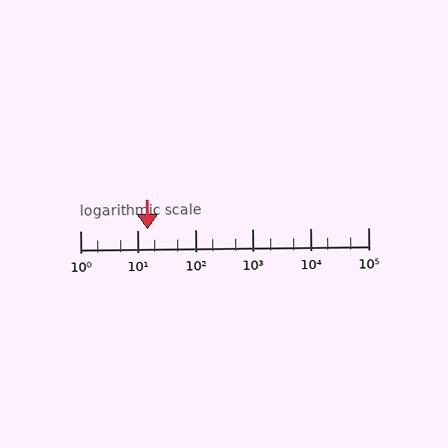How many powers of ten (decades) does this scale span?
The scale spans 5 decades, from 1 to 100000.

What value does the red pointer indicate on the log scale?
The pointer indicates approximately 15.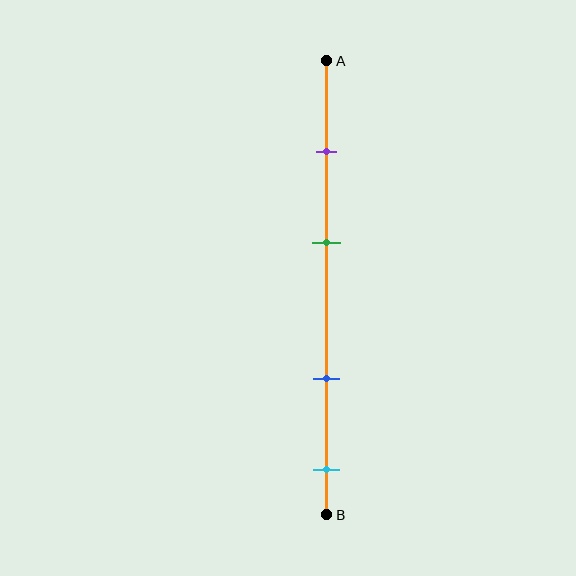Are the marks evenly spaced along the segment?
No, the marks are not evenly spaced.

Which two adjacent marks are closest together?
The purple and green marks are the closest adjacent pair.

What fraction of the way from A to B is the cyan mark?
The cyan mark is approximately 90% (0.9) of the way from A to B.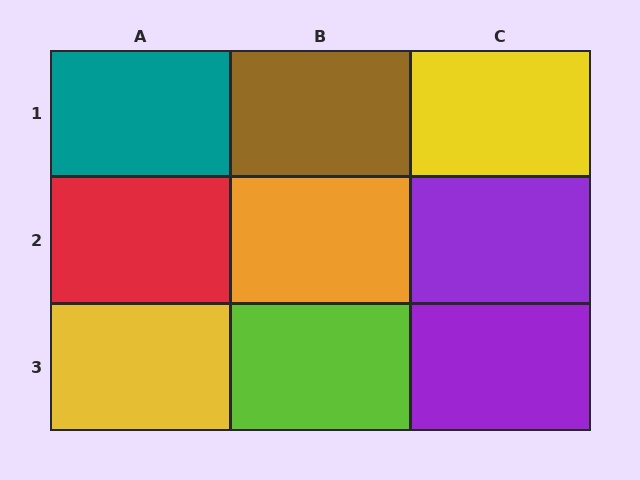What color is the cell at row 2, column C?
Purple.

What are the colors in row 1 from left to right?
Teal, brown, yellow.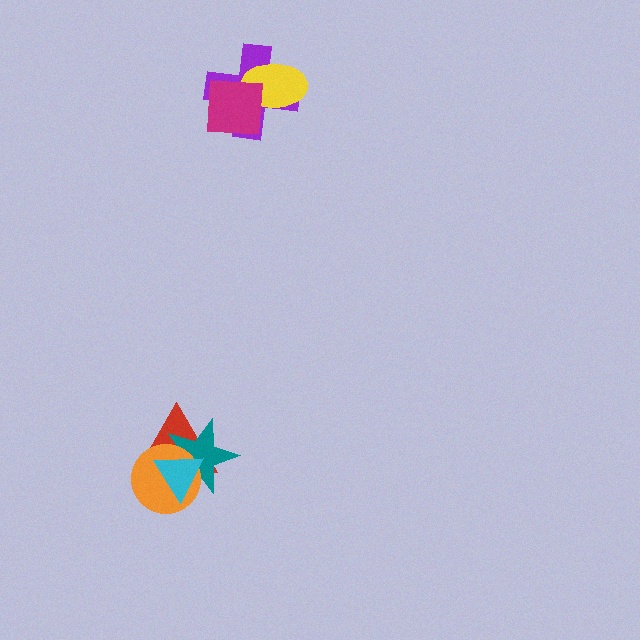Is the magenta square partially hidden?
No, no other shape covers it.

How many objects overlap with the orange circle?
3 objects overlap with the orange circle.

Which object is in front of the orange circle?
The cyan triangle is in front of the orange circle.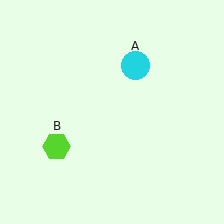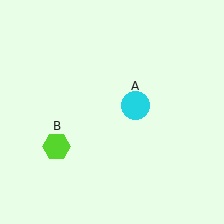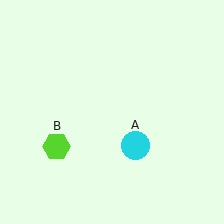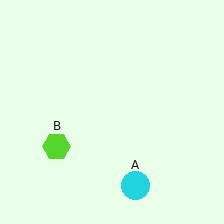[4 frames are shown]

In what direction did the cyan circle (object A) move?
The cyan circle (object A) moved down.